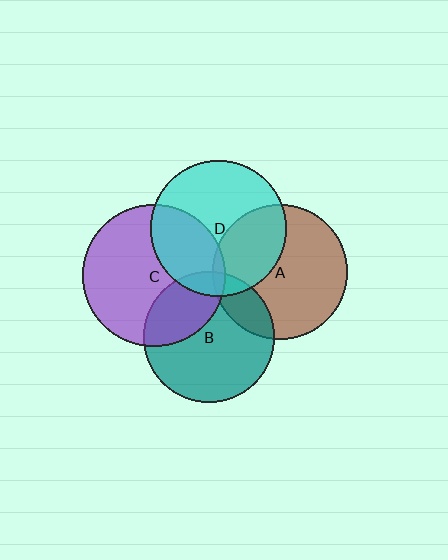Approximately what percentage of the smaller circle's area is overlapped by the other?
Approximately 35%.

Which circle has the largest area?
Circle C (purple).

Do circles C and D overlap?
Yes.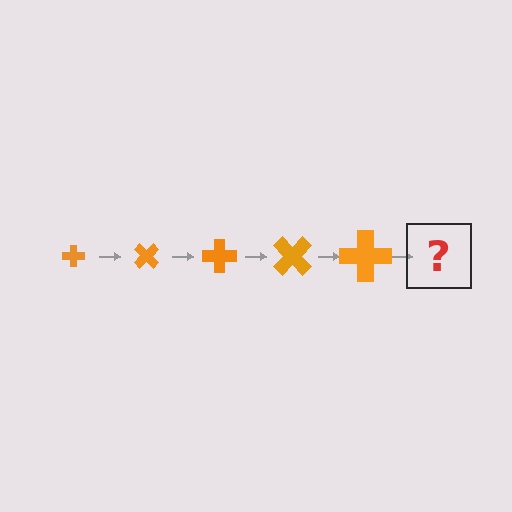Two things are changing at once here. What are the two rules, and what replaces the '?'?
The two rules are that the cross grows larger each step and it rotates 45 degrees each step. The '?' should be a cross, larger than the previous one and rotated 225 degrees from the start.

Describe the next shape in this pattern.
It should be a cross, larger than the previous one and rotated 225 degrees from the start.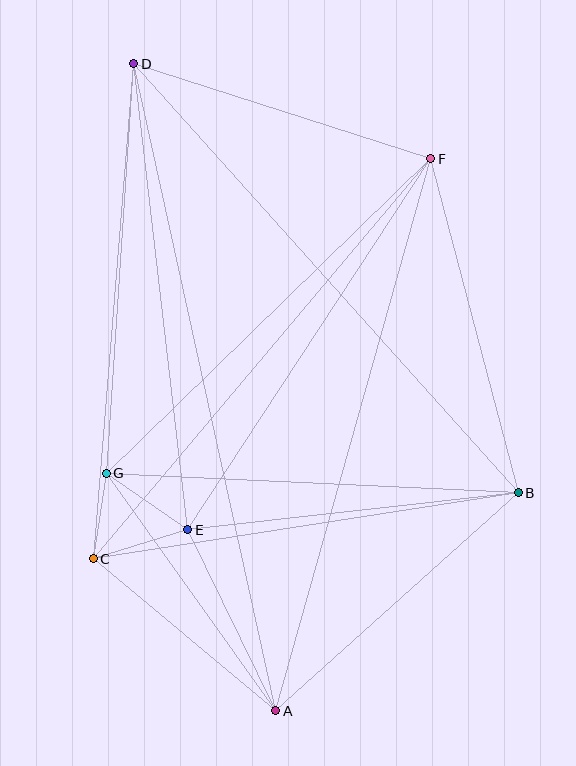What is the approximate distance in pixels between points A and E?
The distance between A and E is approximately 201 pixels.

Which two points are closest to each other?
Points C and G are closest to each other.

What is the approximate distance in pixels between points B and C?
The distance between B and C is approximately 430 pixels.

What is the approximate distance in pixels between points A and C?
The distance between A and C is approximately 238 pixels.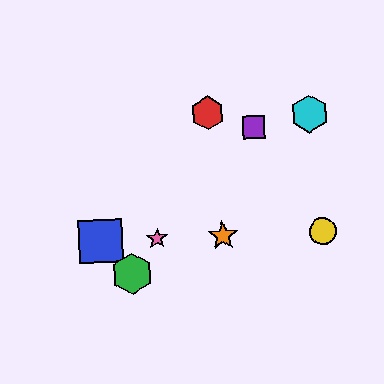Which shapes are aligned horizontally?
The blue square, the yellow circle, the orange star, the pink star are aligned horizontally.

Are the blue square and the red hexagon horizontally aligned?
No, the blue square is at y≈241 and the red hexagon is at y≈113.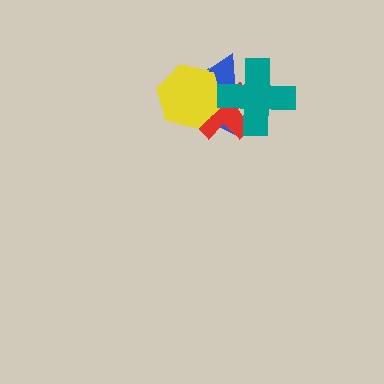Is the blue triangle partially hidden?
Yes, it is partially covered by another shape.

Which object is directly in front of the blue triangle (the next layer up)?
The red cross is directly in front of the blue triangle.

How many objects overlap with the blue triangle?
3 objects overlap with the blue triangle.